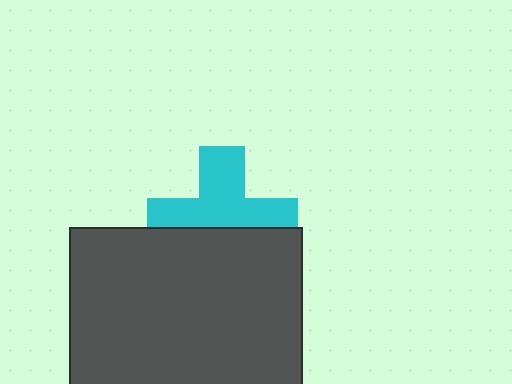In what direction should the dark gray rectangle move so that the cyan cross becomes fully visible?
The dark gray rectangle should move down. That is the shortest direction to clear the overlap and leave the cyan cross fully visible.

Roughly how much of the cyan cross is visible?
About half of it is visible (roughly 59%).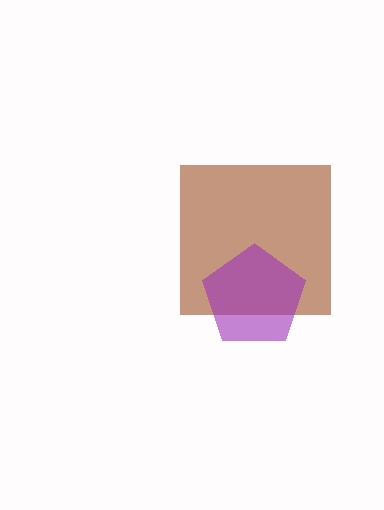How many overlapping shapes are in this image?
There are 2 overlapping shapes in the image.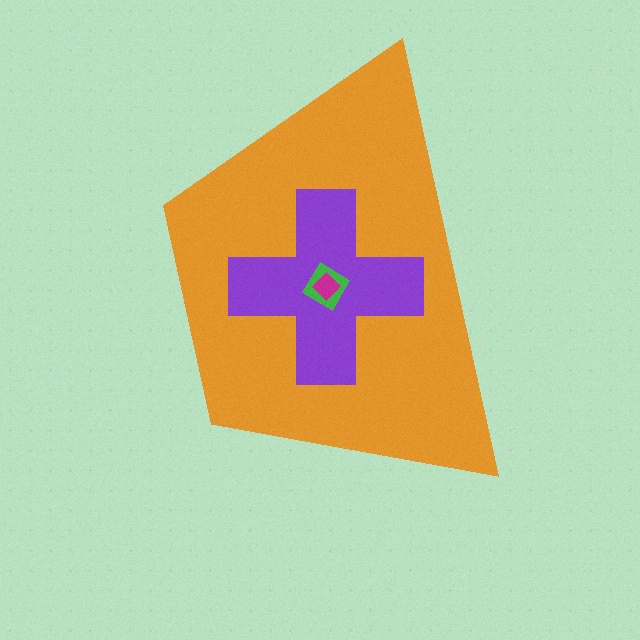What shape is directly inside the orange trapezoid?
The purple cross.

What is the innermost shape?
The magenta diamond.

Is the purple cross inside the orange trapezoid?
Yes.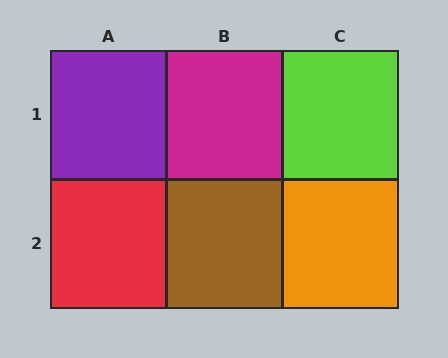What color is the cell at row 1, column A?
Purple.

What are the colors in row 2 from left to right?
Red, brown, orange.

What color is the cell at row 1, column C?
Lime.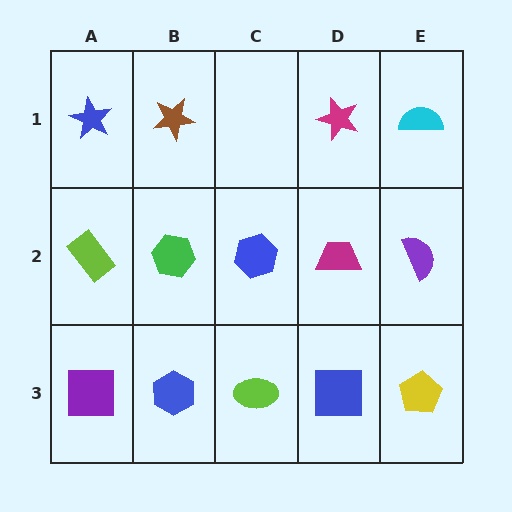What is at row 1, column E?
A cyan semicircle.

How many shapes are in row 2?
5 shapes.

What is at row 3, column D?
A blue square.